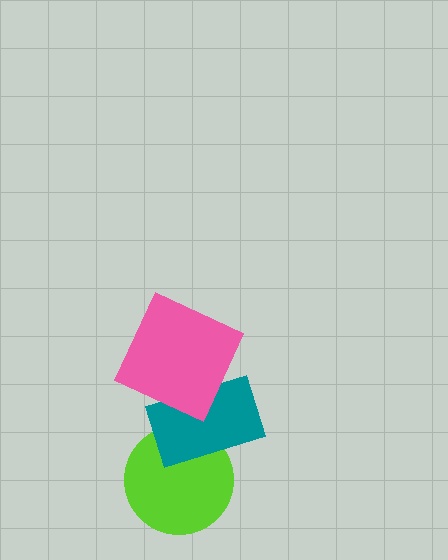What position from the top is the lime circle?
The lime circle is 3rd from the top.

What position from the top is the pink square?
The pink square is 1st from the top.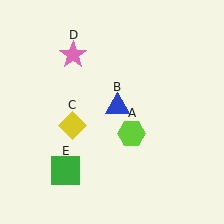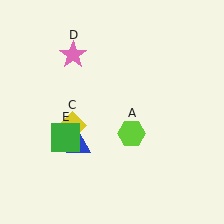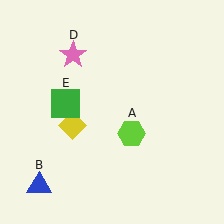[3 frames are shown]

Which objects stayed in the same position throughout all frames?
Lime hexagon (object A) and yellow diamond (object C) and pink star (object D) remained stationary.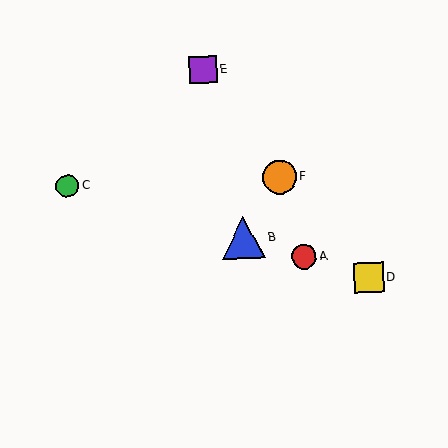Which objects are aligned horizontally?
Objects C, F are aligned horizontally.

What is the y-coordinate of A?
Object A is at y≈257.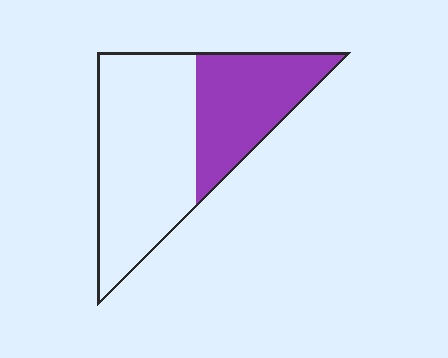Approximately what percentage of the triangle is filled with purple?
Approximately 35%.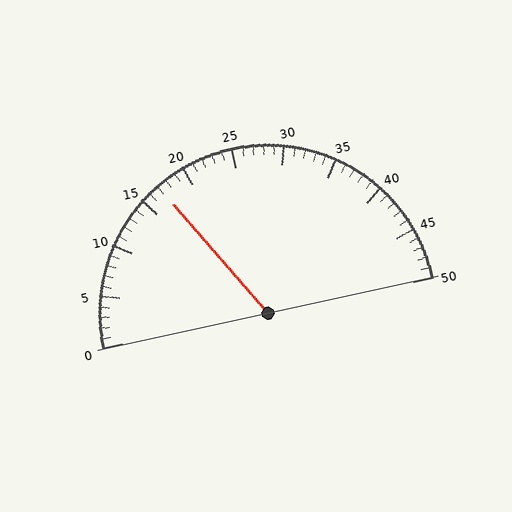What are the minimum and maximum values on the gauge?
The gauge ranges from 0 to 50.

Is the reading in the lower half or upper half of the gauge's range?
The reading is in the lower half of the range (0 to 50).